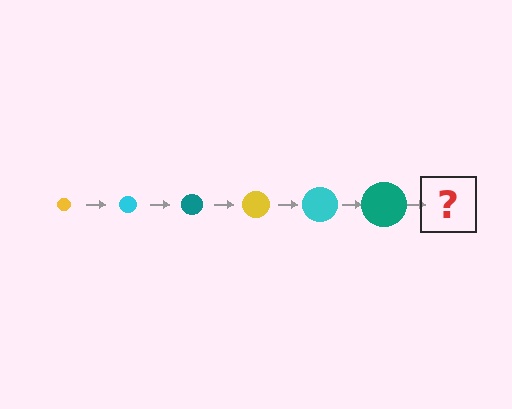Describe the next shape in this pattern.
It should be a yellow circle, larger than the previous one.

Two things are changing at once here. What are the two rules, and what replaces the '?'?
The two rules are that the circle grows larger each step and the color cycles through yellow, cyan, and teal. The '?' should be a yellow circle, larger than the previous one.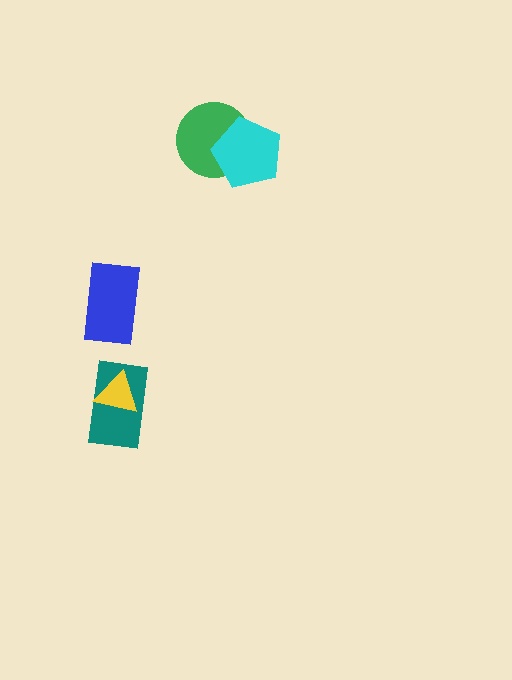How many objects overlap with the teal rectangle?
1 object overlaps with the teal rectangle.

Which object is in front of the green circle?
The cyan pentagon is in front of the green circle.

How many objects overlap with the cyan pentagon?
1 object overlaps with the cyan pentagon.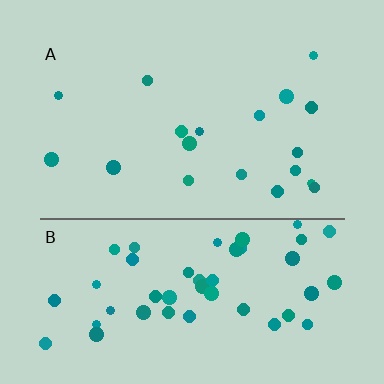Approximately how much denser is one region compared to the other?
Approximately 2.6× — region B over region A.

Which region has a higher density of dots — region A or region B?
B (the bottom).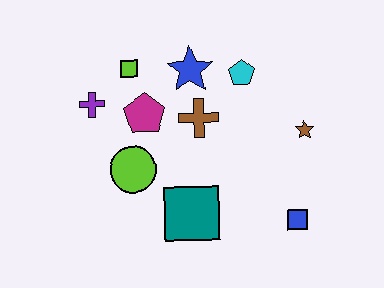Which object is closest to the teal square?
The lime circle is closest to the teal square.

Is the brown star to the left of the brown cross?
No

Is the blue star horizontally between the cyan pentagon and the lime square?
Yes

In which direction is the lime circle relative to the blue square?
The lime circle is to the left of the blue square.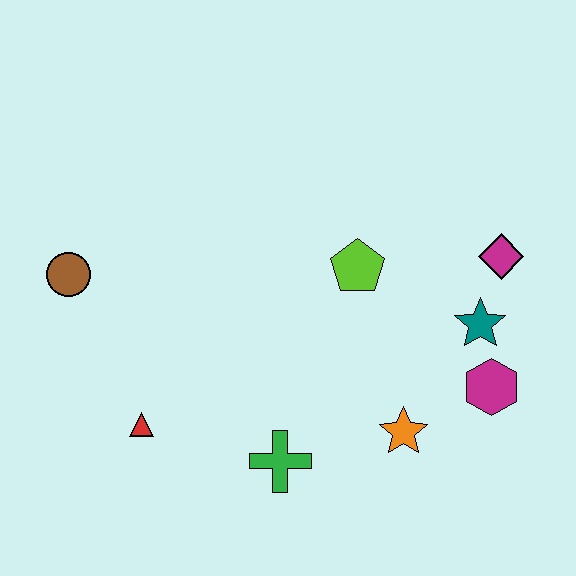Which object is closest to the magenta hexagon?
The teal star is closest to the magenta hexagon.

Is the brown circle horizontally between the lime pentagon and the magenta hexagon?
No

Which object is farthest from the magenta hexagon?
The brown circle is farthest from the magenta hexagon.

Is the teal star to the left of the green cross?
No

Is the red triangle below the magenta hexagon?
Yes